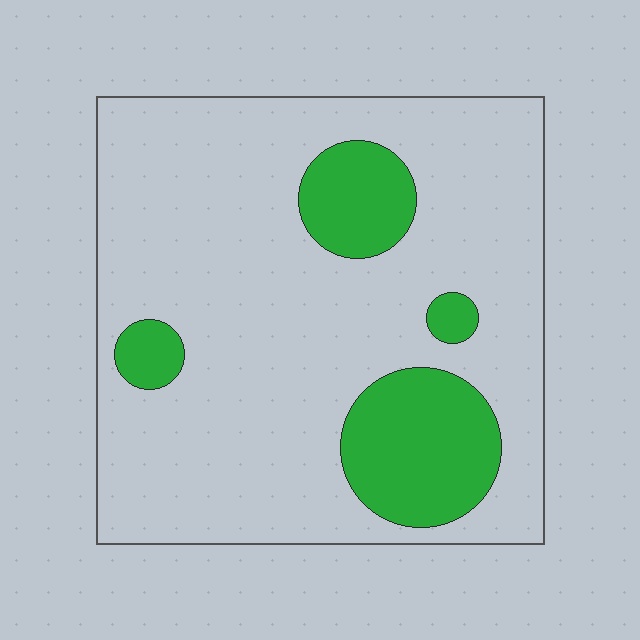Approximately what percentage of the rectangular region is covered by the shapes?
Approximately 20%.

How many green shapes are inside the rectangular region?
4.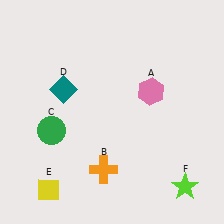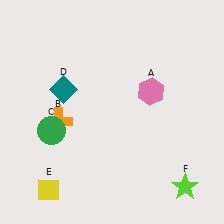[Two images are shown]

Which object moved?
The orange cross (B) moved up.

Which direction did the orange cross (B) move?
The orange cross (B) moved up.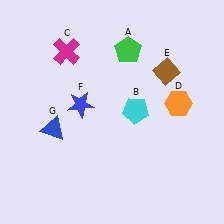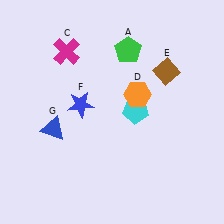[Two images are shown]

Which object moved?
The orange hexagon (D) moved left.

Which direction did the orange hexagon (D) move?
The orange hexagon (D) moved left.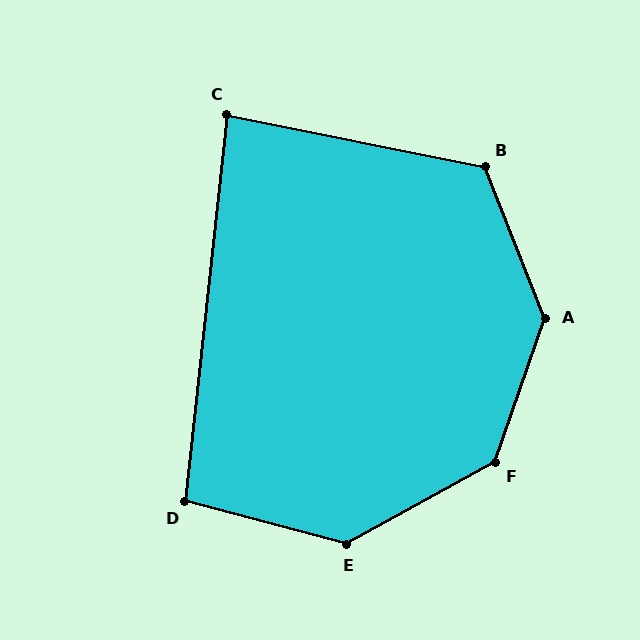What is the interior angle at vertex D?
Approximately 99 degrees (obtuse).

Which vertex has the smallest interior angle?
C, at approximately 85 degrees.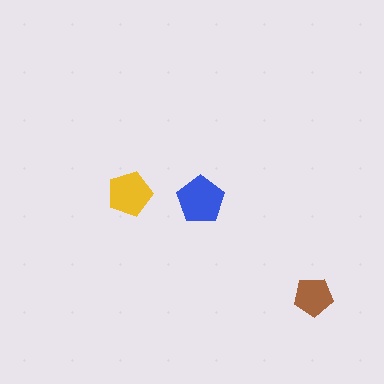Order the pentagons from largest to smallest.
the blue one, the yellow one, the brown one.